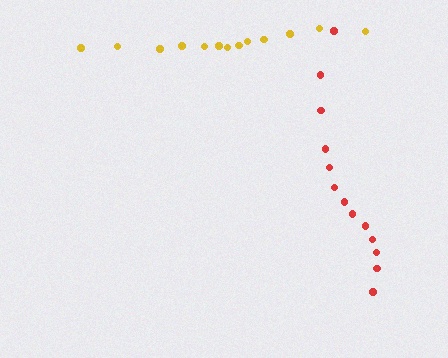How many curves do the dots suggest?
There are 2 distinct paths.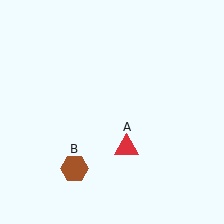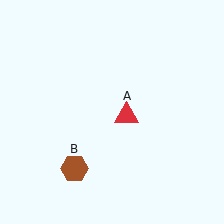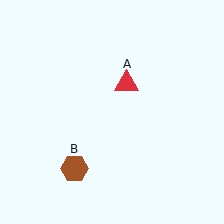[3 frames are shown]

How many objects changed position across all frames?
1 object changed position: red triangle (object A).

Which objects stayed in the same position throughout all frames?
Brown hexagon (object B) remained stationary.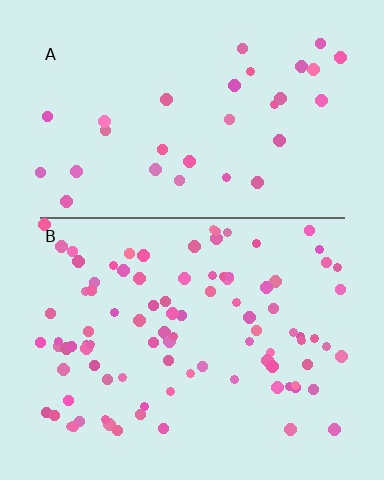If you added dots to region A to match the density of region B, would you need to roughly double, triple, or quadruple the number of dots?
Approximately triple.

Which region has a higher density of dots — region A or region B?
B (the bottom).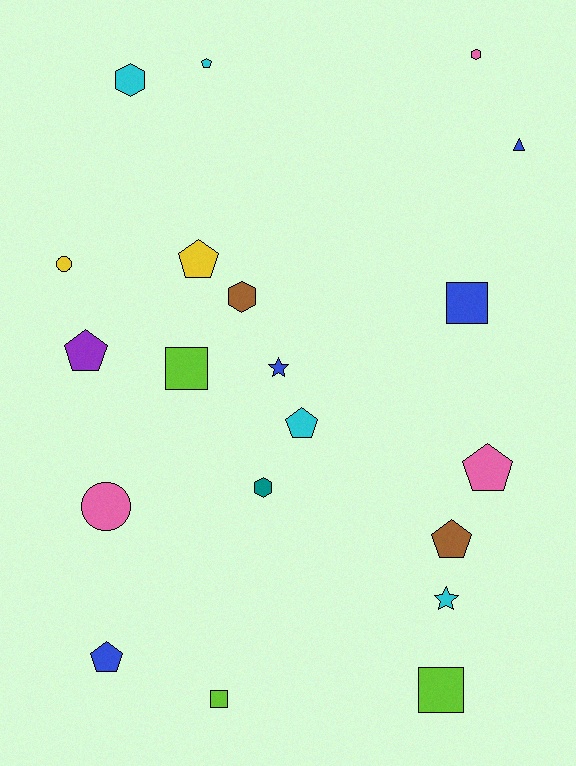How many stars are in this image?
There are 2 stars.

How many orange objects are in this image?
There are no orange objects.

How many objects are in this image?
There are 20 objects.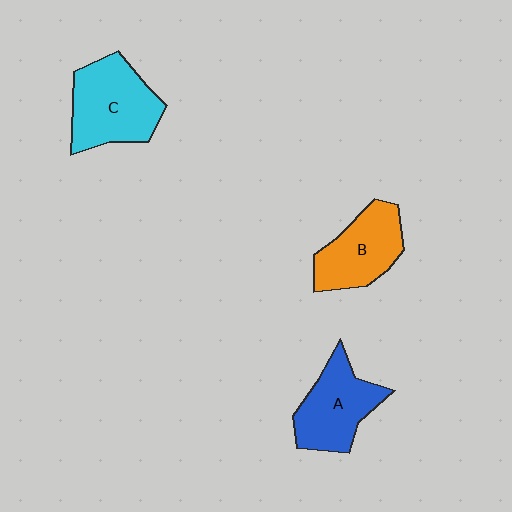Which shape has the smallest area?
Shape B (orange).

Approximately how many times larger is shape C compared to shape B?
Approximately 1.2 times.